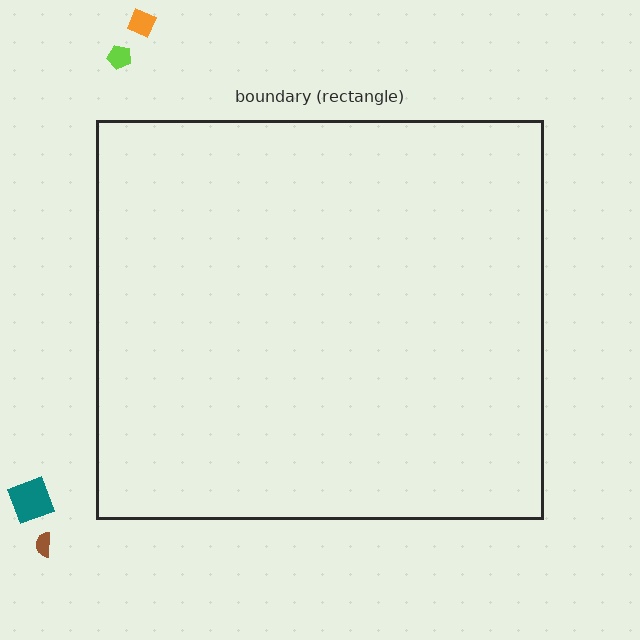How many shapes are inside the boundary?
0 inside, 4 outside.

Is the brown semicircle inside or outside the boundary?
Outside.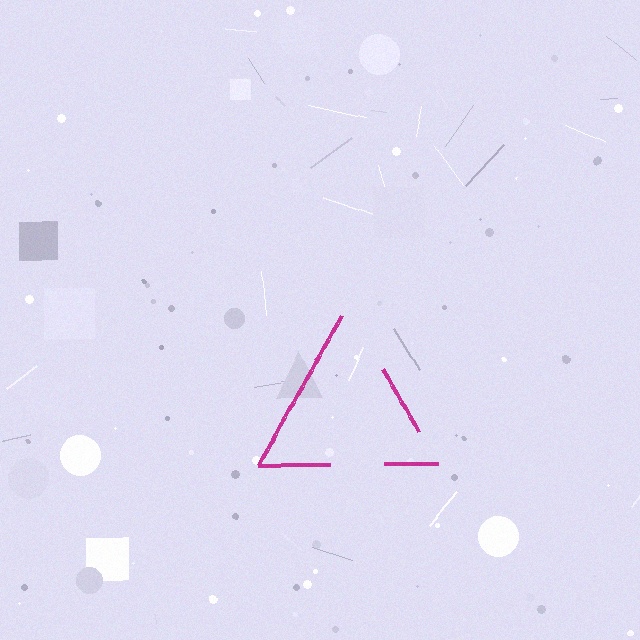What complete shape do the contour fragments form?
The contour fragments form a triangle.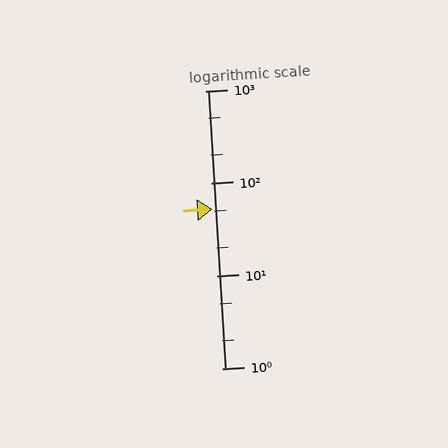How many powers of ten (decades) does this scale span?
The scale spans 3 decades, from 1 to 1000.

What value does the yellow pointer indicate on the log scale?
The pointer indicates approximately 53.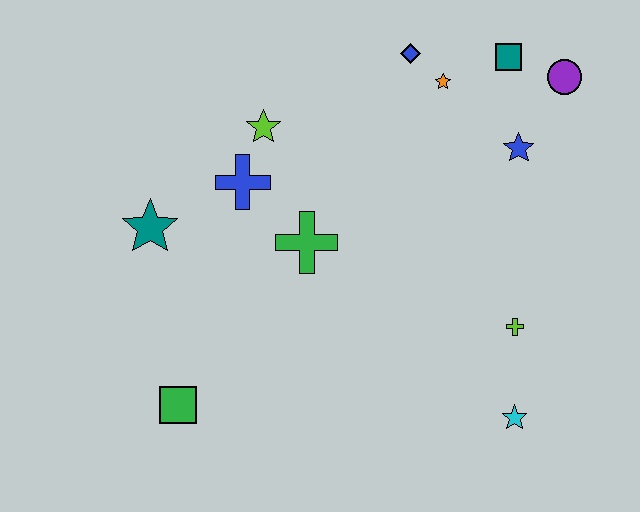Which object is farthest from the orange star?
The green square is farthest from the orange star.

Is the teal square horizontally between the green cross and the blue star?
Yes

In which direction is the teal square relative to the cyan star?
The teal square is above the cyan star.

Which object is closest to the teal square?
The purple circle is closest to the teal square.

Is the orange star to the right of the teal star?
Yes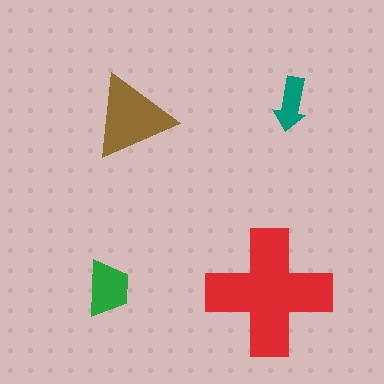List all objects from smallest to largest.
The teal arrow, the green trapezoid, the brown triangle, the red cross.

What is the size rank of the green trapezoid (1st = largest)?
3rd.